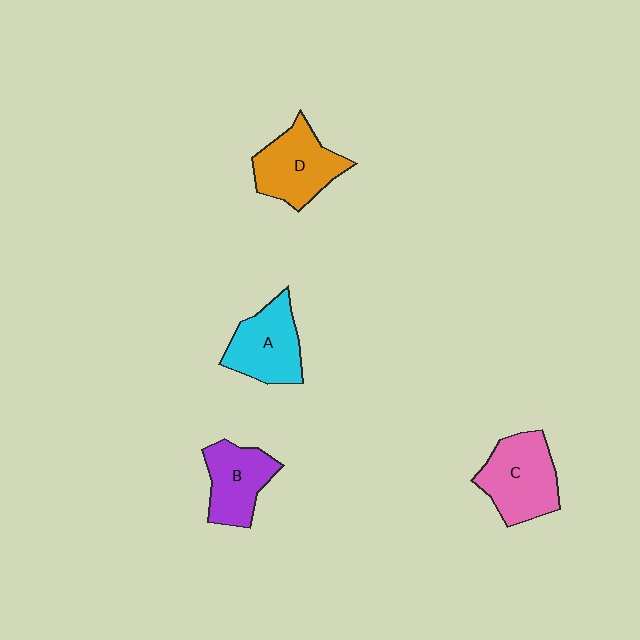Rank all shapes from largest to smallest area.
From largest to smallest: C (pink), D (orange), A (cyan), B (purple).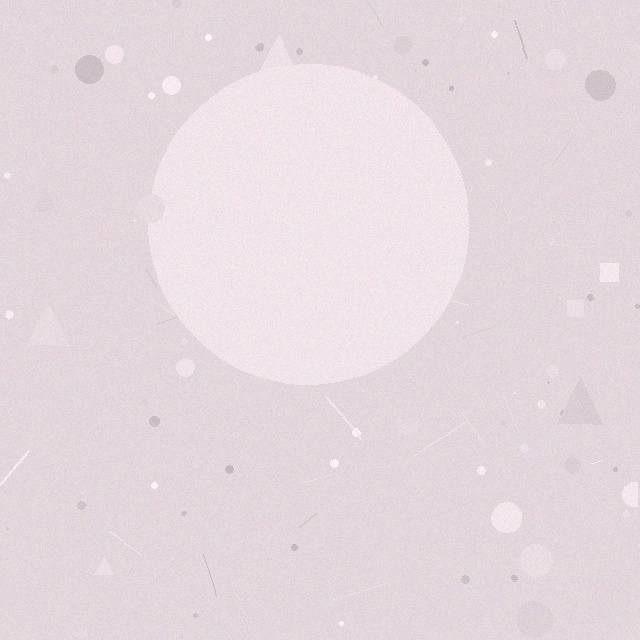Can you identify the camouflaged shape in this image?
The camouflaged shape is a circle.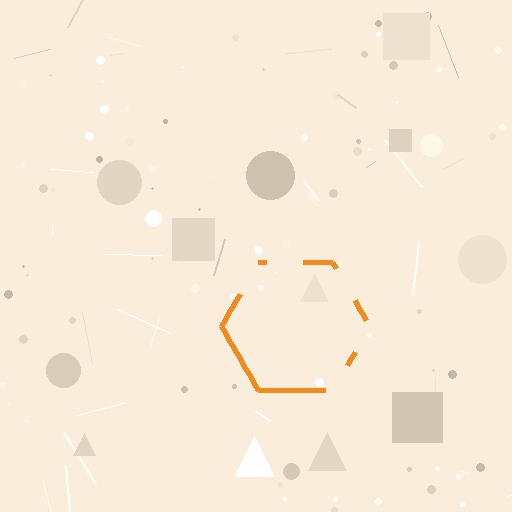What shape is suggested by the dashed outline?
The dashed outline suggests a hexagon.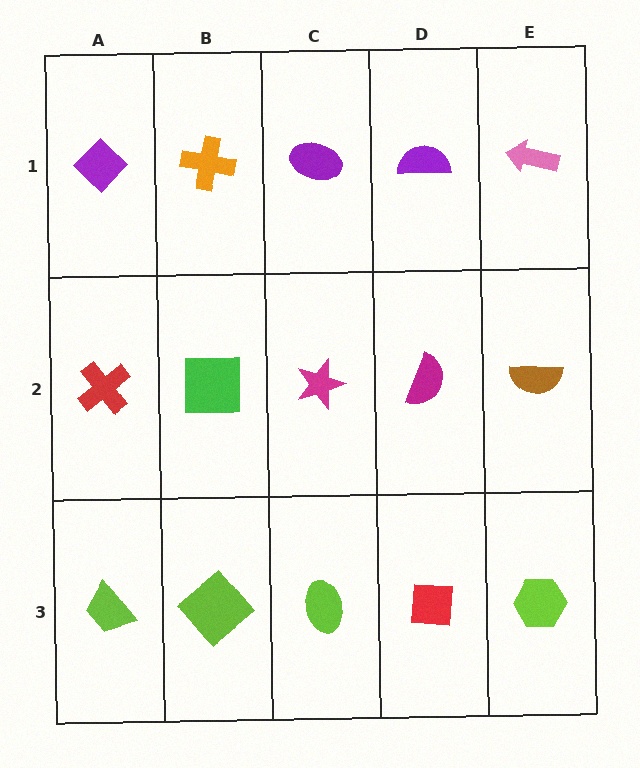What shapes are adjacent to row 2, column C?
A purple ellipse (row 1, column C), a lime ellipse (row 3, column C), a green square (row 2, column B), a magenta semicircle (row 2, column D).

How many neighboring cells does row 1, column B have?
3.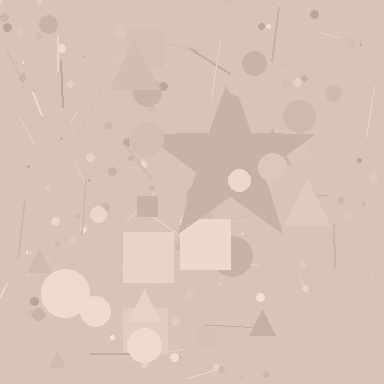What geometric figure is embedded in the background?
A star is embedded in the background.